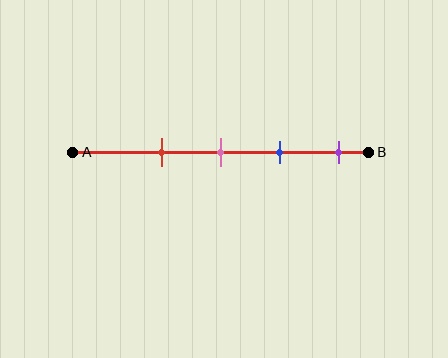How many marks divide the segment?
There are 4 marks dividing the segment.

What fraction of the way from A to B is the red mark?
The red mark is approximately 30% (0.3) of the way from A to B.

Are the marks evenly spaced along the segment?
Yes, the marks are approximately evenly spaced.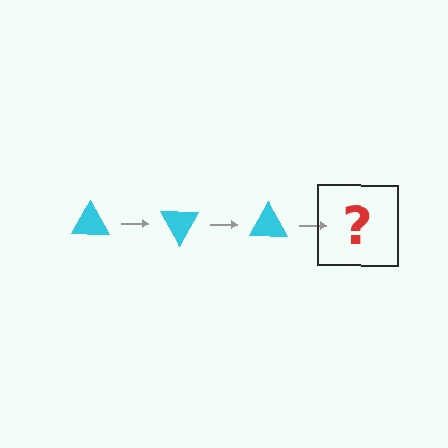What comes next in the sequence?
The next element should be a cyan triangle rotated 180 degrees.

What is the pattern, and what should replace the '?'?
The pattern is that the triangle rotates 60 degrees each step. The '?' should be a cyan triangle rotated 180 degrees.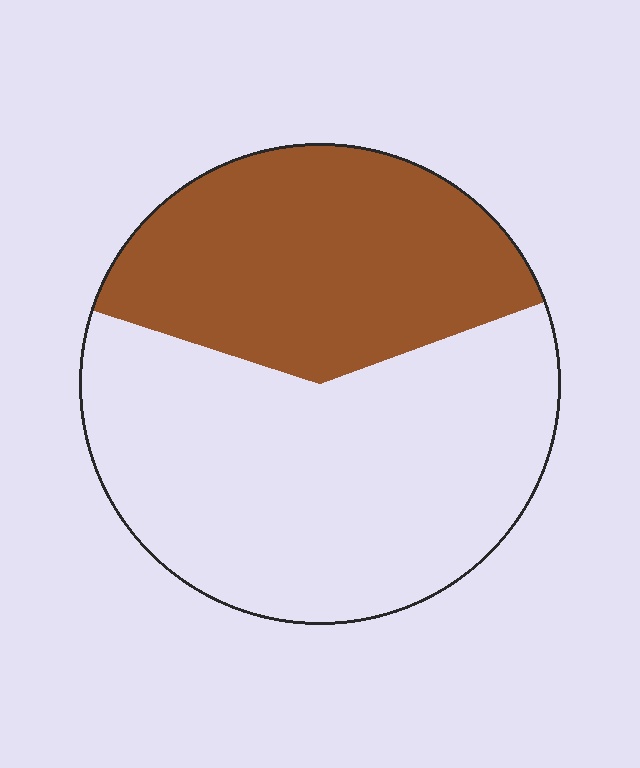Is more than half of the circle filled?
No.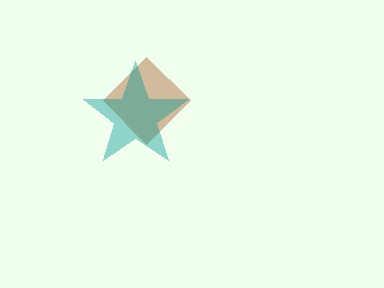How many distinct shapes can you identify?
There are 2 distinct shapes: a brown diamond, a teal star.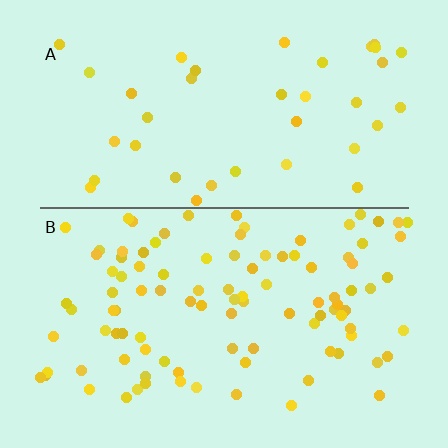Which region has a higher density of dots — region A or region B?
B (the bottom).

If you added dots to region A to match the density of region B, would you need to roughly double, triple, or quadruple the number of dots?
Approximately triple.